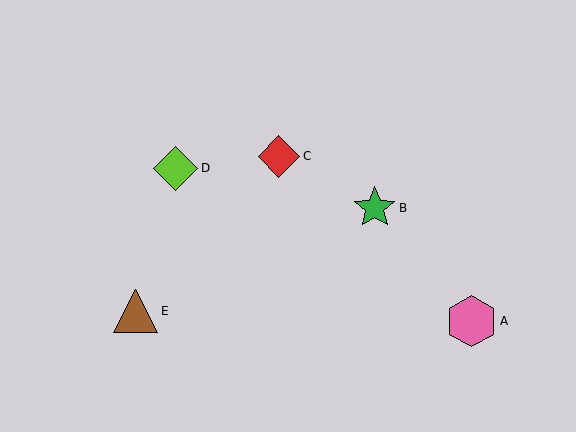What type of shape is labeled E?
Shape E is a brown triangle.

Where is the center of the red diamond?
The center of the red diamond is at (279, 156).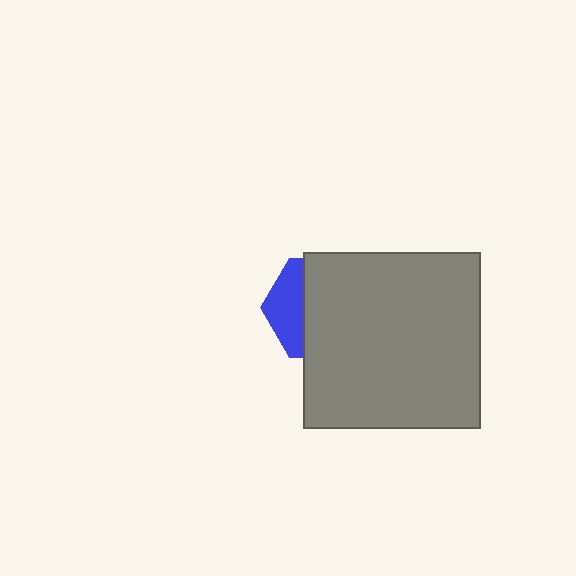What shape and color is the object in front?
The object in front is a gray square.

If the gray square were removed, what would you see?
You would see the complete blue hexagon.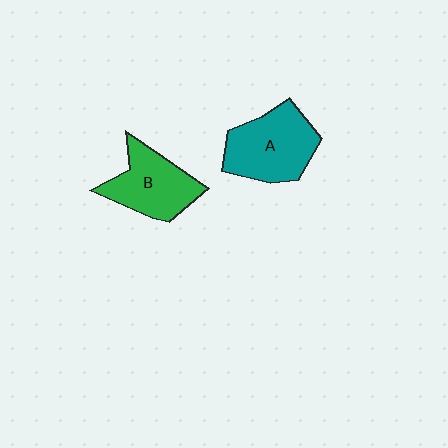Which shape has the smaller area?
Shape B (green).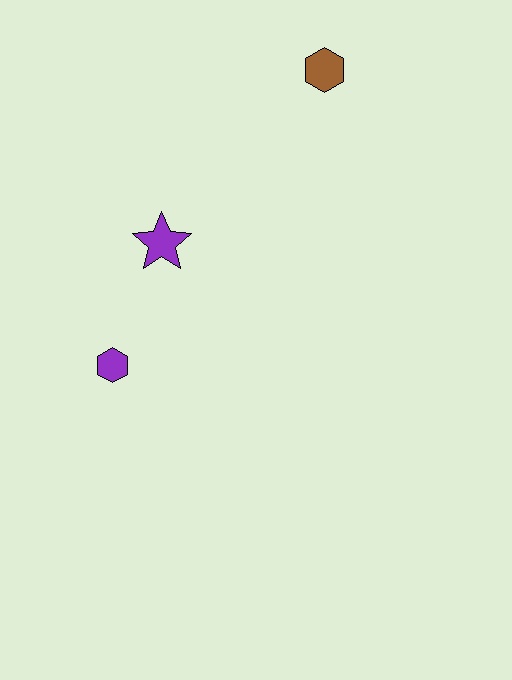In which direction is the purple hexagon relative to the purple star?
The purple hexagon is below the purple star.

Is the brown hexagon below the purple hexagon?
No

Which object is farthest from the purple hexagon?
The brown hexagon is farthest from the purple hexagon.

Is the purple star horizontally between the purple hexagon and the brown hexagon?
Yes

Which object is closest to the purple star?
The purple hexagon is closest to the purple star.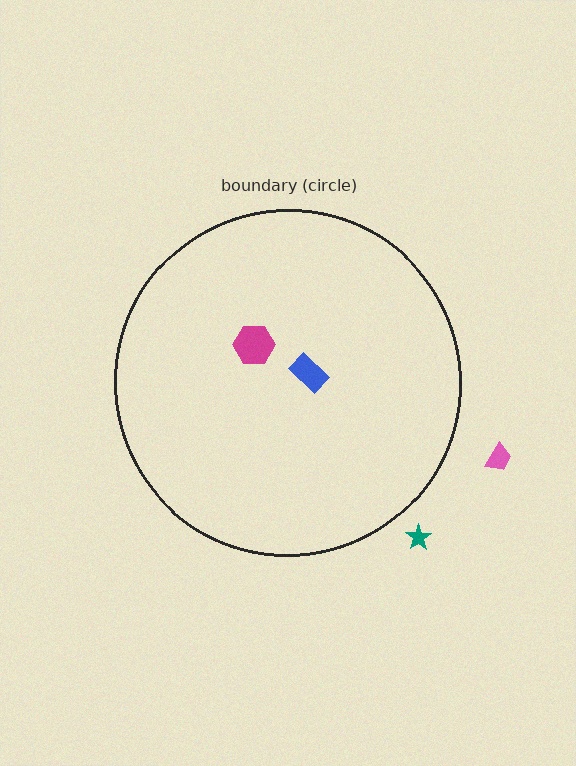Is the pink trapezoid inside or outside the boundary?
Outside.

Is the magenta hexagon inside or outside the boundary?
Inside.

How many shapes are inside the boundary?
2 inside, 2 outside.